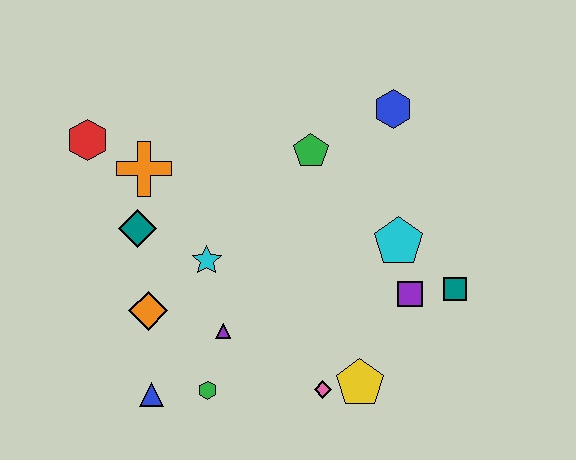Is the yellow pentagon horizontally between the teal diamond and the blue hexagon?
Yes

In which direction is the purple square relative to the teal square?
The purple square is to the left of the teal square.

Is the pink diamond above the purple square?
No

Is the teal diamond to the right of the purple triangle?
No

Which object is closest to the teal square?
The purple square is closest to the teal square.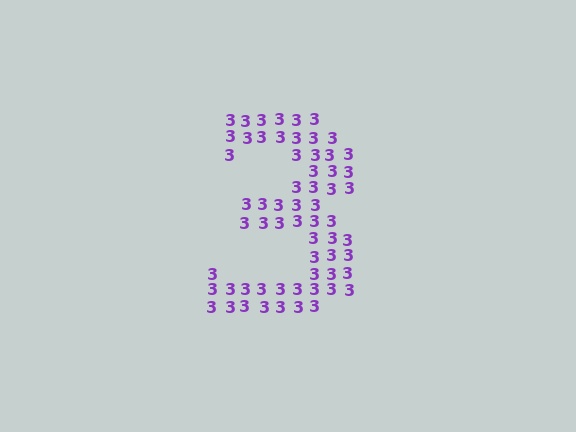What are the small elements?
The small elements are digit 3's.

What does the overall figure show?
The overall figure shows the digit 3.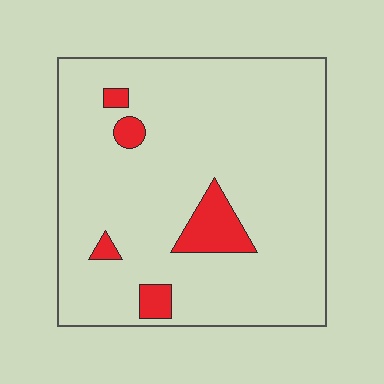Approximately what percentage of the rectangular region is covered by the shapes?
Approximately 10%.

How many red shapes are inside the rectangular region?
5.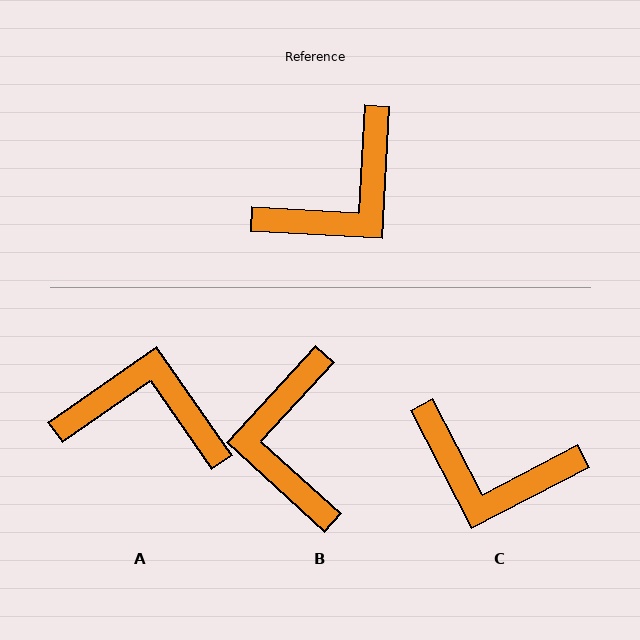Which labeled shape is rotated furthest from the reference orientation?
B, about 129 degrees away.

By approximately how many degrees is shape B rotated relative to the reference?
Approximately 129 degrees clockwise.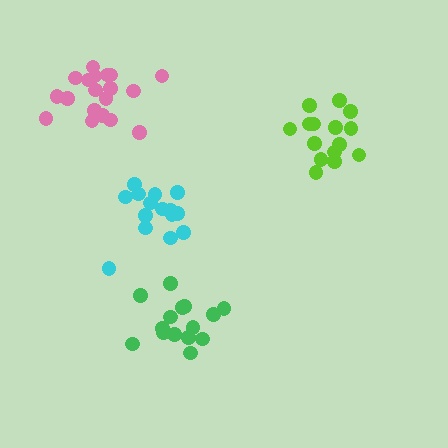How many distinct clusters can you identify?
There are 4 distinct clusters.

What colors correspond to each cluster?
The clusters are colored: pink, green, lime, cyan.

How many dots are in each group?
Group 1: 19 dots, Group 2: 15 dots, Group 3: 15 dots, Group 4: 15 dots (64 total).